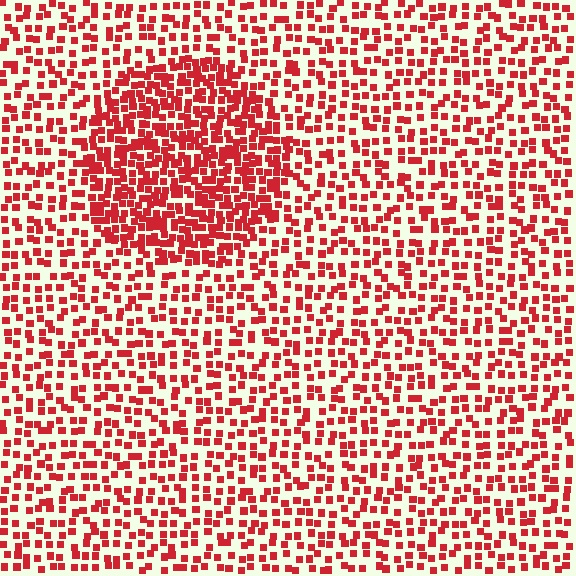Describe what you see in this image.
The image contains small red elements arranged at two different densities. A circle-shaped region is visible where the elements are more densely packed than the surrounding area.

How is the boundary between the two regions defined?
The boundary is defined by a change in element density (approximately 2.0x ratio). All elements are the same color, size, and shape.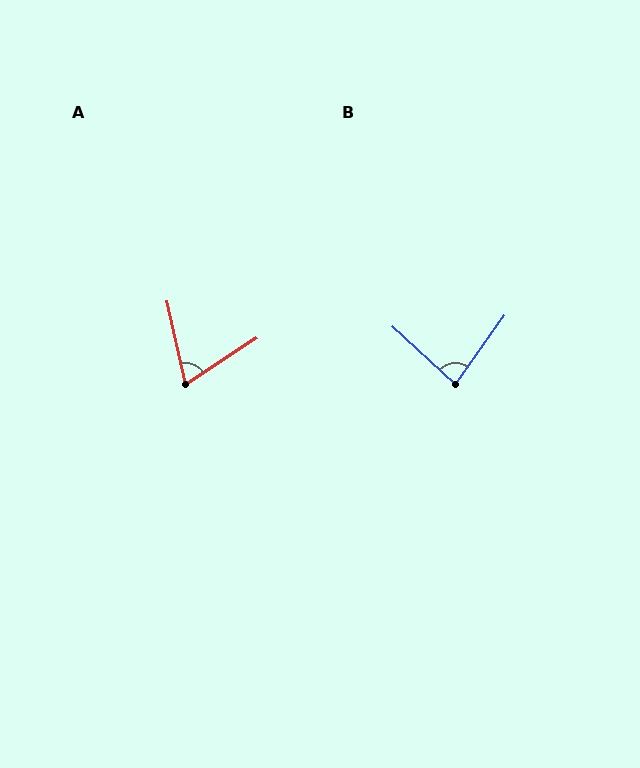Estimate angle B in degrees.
Approximately 83 degrees.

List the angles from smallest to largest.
A (70°), B (83°).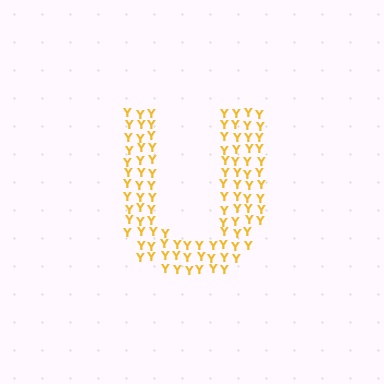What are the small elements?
The small elements are letter Y's.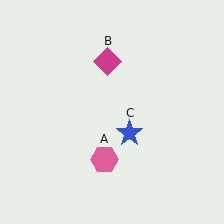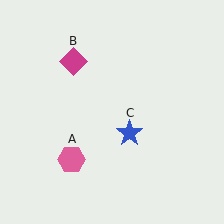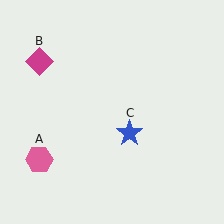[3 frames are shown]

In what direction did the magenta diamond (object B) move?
The magenta diamond (object B) moved left.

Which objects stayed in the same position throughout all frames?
Blue star (object C) remained stationary.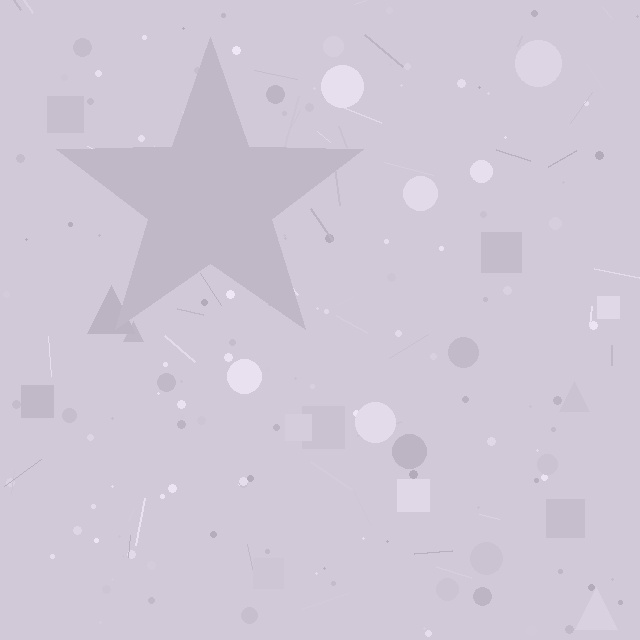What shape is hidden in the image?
A star is hidden in the image.